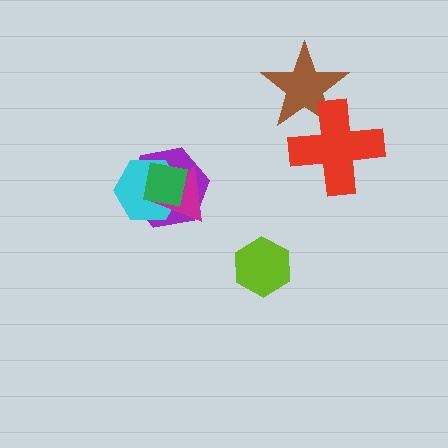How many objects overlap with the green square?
3 objects overlap with the green square.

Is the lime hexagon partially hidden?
No, no other shape covers it.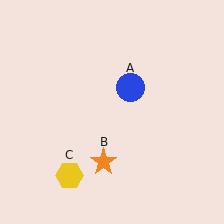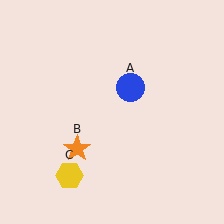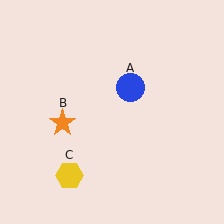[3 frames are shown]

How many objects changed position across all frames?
1 object changed position: orange star (object B).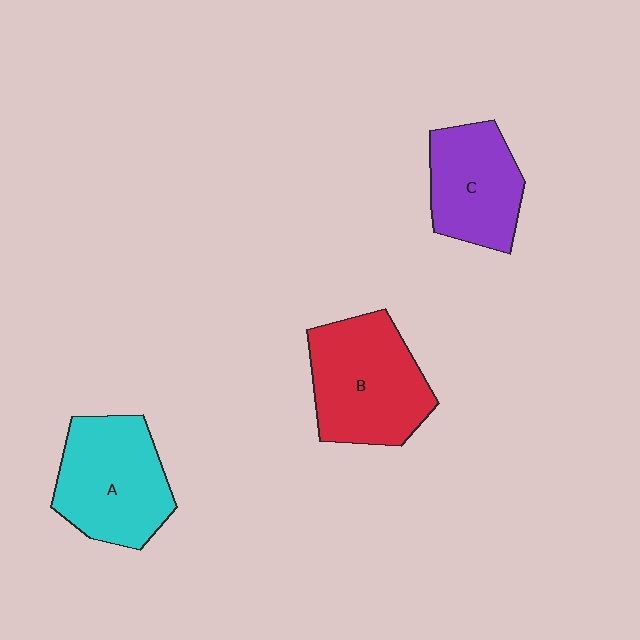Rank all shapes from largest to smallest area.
From largest to smallest: B (red), A (cyan), C (purple).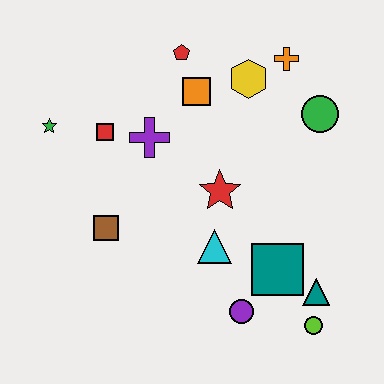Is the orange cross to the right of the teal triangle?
No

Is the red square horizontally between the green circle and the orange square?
No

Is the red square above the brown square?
Yes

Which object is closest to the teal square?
The teal triangle is closest to the teal square.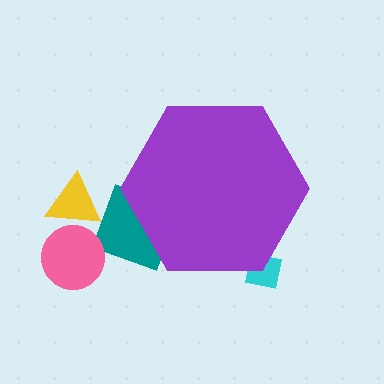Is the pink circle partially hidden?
No, the pink circle is fully visible.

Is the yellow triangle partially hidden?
No, the yellow triangle is fully visible.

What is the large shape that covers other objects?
A purple hexagon.